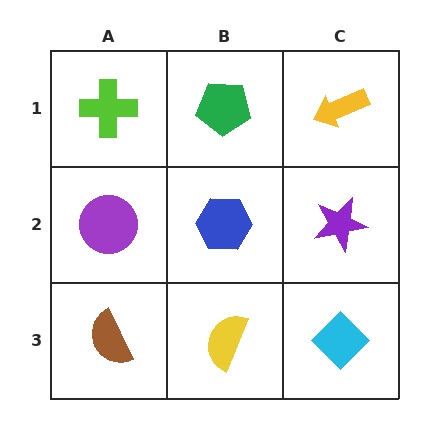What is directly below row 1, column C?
A purple star.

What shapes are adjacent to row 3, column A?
A purple circle (row 2, column A), a yellow semicircle (row 3, column B).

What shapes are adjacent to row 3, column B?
A blue hexagon (row 2, column B), a brown semicircle (row 3, column A), a cyan diamond (row 3, column C).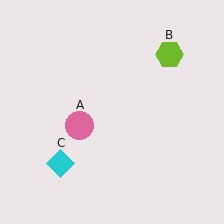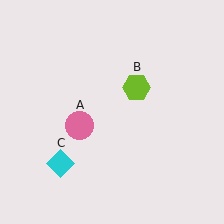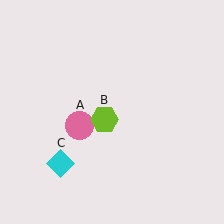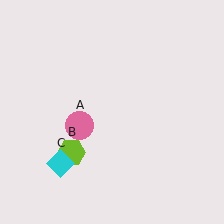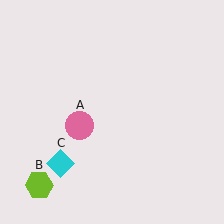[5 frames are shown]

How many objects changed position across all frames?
1 object changed position: lime hexagon (object B).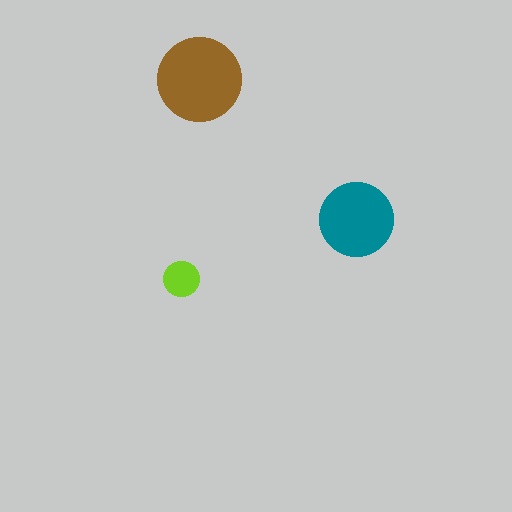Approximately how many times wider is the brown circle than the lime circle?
About 2.5 times wider.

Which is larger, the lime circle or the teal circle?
The teal one.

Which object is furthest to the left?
The lime circle is leftmost.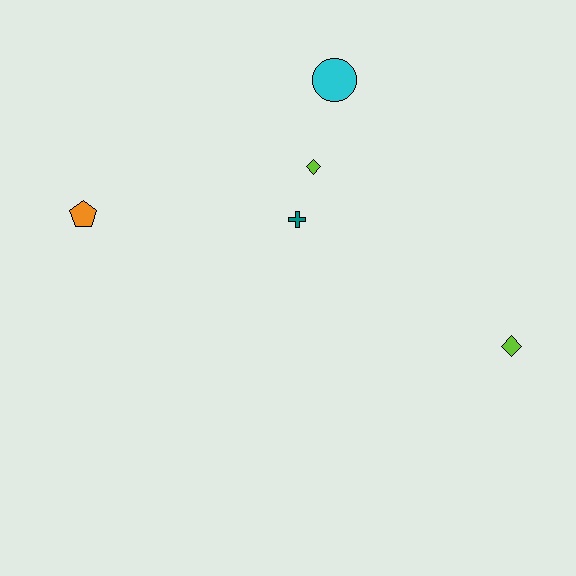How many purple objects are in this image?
There are no purple objects.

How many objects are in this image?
There are 5 objects.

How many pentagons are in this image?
There is 1 pentagon.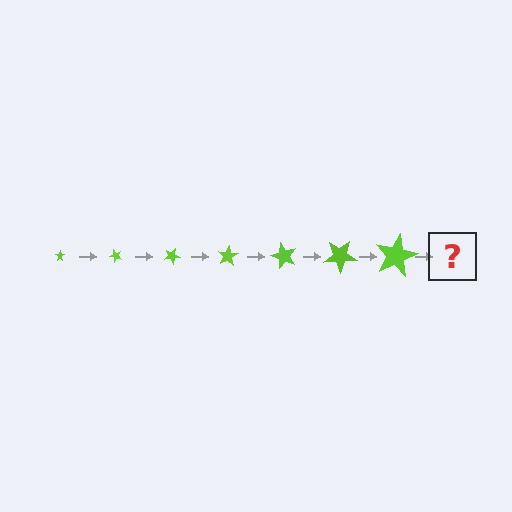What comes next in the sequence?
The next element should be a star, larger than the previous one and rotated 350 degrees from the start.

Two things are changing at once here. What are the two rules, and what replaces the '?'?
The two rules are that the star grows larger each step and it rotates 50 degrees each step. The '?' should be a star, larger than the previous one and rotated 350 degrees from the start.